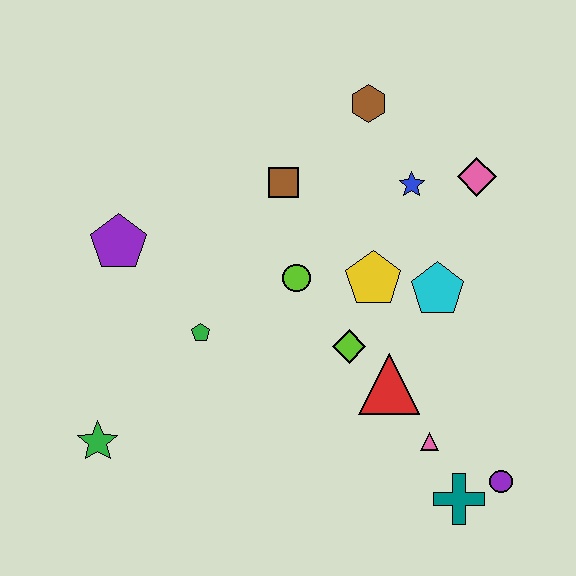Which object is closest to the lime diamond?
The red triangle is closest to the lime diamond.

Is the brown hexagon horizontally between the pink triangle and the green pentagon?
Yes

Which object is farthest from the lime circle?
The purple circle is farthest from the lime circle.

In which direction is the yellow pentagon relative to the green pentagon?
The yellow pentagon is to the right of the green pentagon.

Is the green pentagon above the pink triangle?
Yes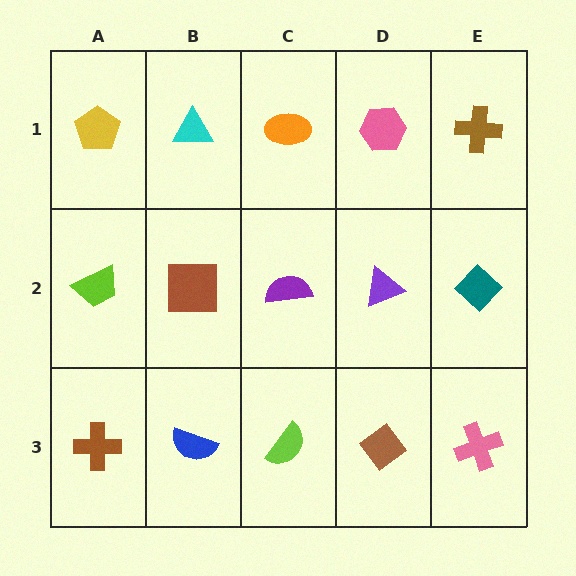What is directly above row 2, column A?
A yellow pentagon.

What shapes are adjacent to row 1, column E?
A teal diamond (row 2, column E), a pink hexagon (row 1, column D).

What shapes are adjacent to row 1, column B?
A brown square (row 2, column B), a yellow pentagon (row 1, column A), an orange ellipse (row 1, column C).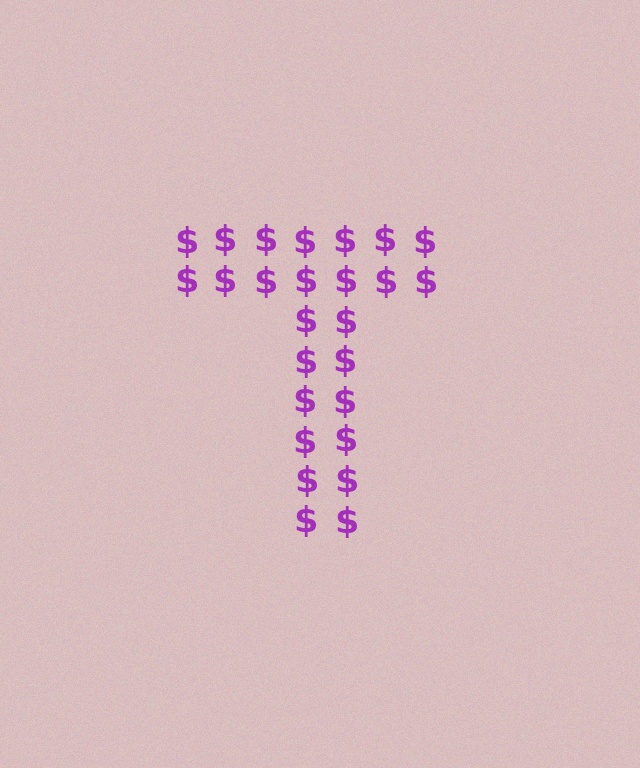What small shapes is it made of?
It is made of small dollar signs.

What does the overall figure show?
The overall figure shows the letter T.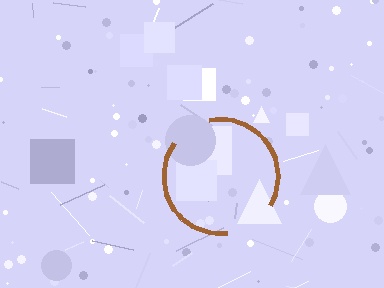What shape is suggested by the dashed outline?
The dashed outline suggests a circle.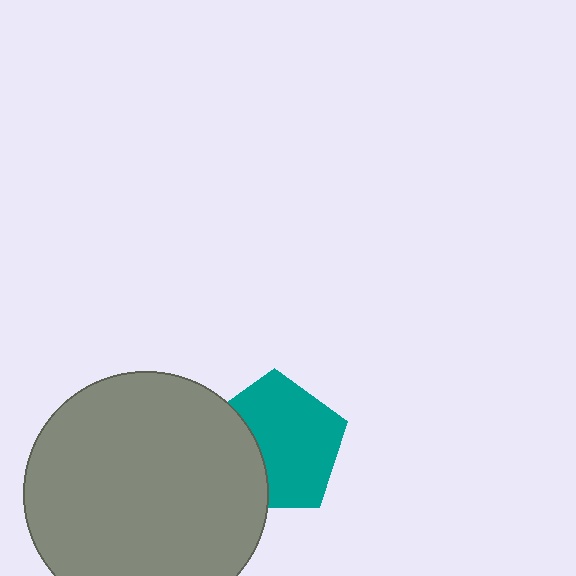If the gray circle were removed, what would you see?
You would see the complete teal pentagon.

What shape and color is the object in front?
The object in front is a gray circle.